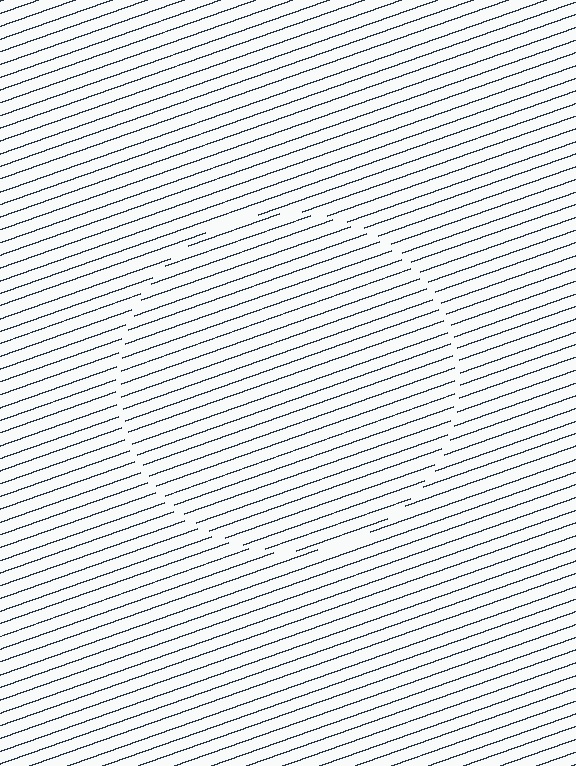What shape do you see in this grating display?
An illusory circle. The interior of the shape contains the same grating, shifted by half a period — the contour is defined by the phase discontinuity where line-ends from the inner and outer gratings abut.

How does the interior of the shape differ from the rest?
The interior of the shape contains the same grating, shifted by half a period — the contour is defined by the phase discontinuity where line-ends from the inner and outer gratings abut.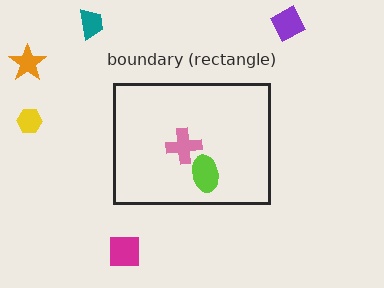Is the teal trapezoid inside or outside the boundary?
Outside.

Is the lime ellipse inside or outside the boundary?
Inside.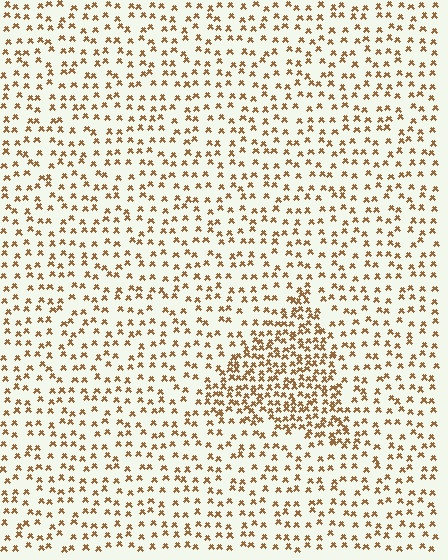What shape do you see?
I see a triangle.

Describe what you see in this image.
The image contains small brown elements arranged at two different densities. A triangle-shaped region is visible where the elements are more densely packed than the surrounding area.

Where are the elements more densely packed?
The elements are more densely packed inside the triangle boundary.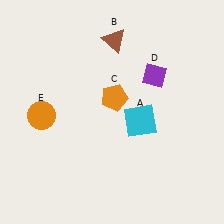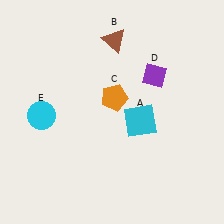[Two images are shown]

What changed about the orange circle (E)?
In Image 1, E is orange. In Image 2, it changed to cyan.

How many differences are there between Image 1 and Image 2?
There is 1 difference between the two images.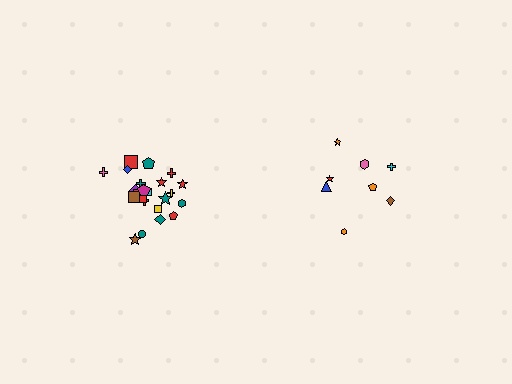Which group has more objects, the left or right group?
The left group.